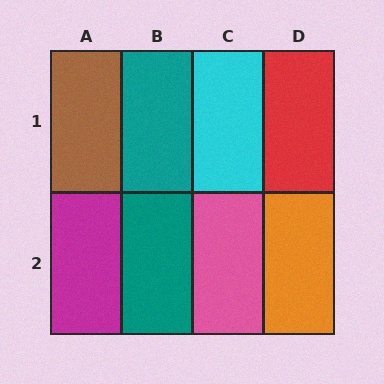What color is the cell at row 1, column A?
Brown.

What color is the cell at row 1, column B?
Teal.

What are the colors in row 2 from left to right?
Magenta, teal, pink, orange.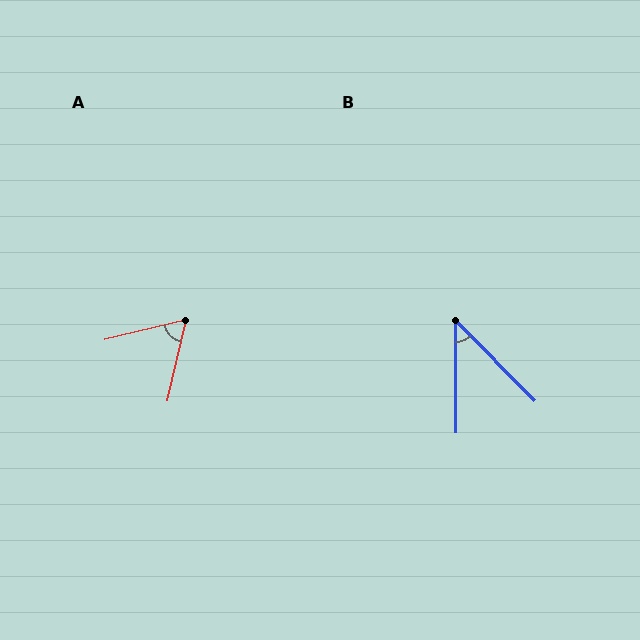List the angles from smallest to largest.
B (45°), A (64°).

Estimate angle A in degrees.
Approximately 64 degrees.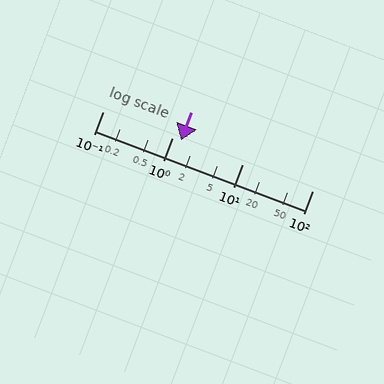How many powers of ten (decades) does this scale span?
The scale spans 3 decades, from 0.1 to 100.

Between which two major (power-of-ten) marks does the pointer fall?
The pointer is between 1 and 10.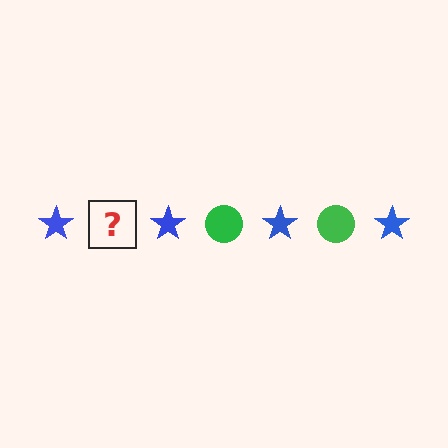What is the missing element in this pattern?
The missing element is a green circle.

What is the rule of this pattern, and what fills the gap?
The rule is that the pattern alternates between blue star and green circle. The gap should be filled with a green circle.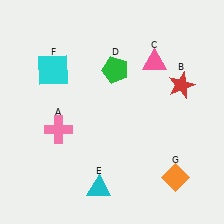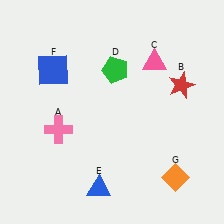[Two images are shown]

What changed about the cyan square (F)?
In Image 1, F is cyan. In Image 2, it changed to blue.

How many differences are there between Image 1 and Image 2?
There are 2 differences between the two images.